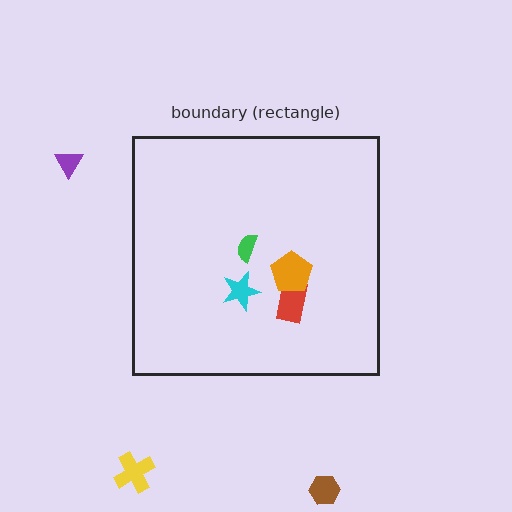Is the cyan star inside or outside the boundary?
Inside.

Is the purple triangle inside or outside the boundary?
Outside.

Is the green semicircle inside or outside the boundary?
Inside.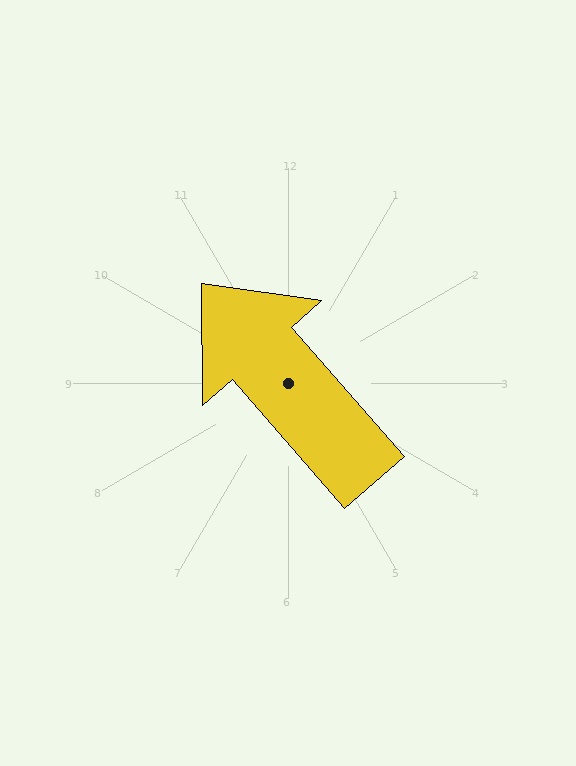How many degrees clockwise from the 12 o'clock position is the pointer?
Approximately 319 degrees.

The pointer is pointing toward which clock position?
Roughly 11 o'clock.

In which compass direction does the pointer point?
Northwest.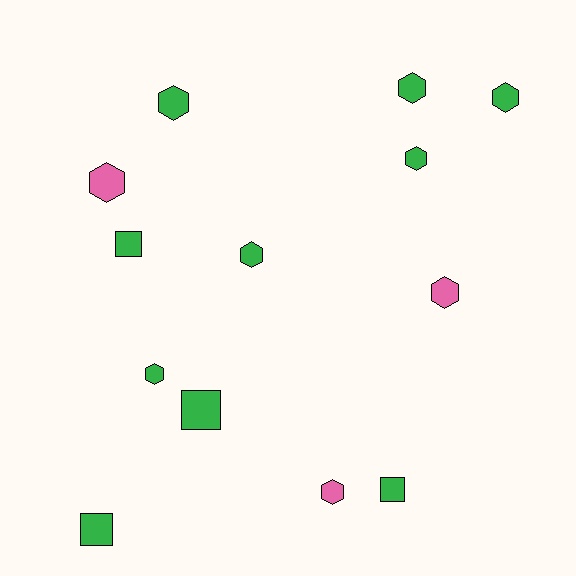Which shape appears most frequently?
Hexagon, with 9 objects.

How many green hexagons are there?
There are 6 green hexagons.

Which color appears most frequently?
Green, with 10 objects.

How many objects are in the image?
There are 13 objects.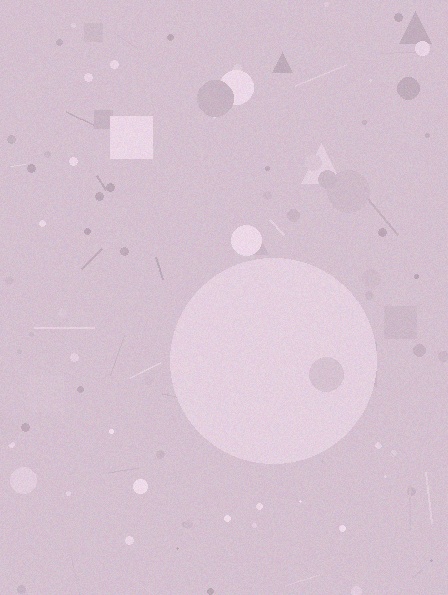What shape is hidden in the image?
A circle is hidden in the image.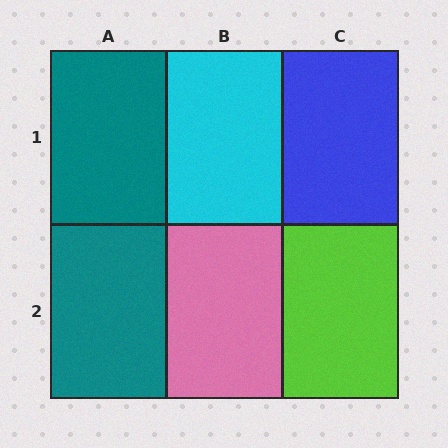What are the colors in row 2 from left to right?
Teal, pink, lime.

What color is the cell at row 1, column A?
Teal.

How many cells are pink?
1 cell is pink.